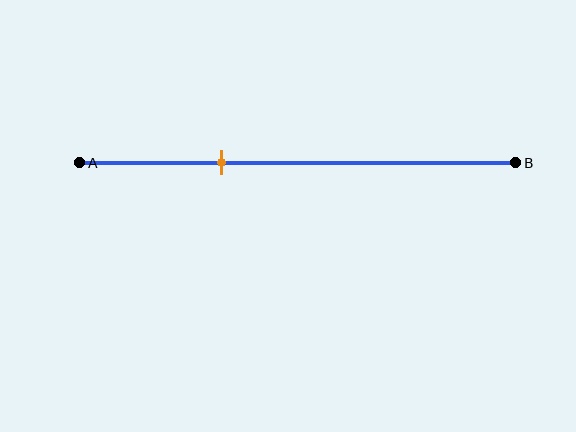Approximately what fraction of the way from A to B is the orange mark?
The orange mark is approximately 35% of the way from A to B.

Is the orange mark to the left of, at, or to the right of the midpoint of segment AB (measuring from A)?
The orange mark is to the left of the midpoint of segment AB.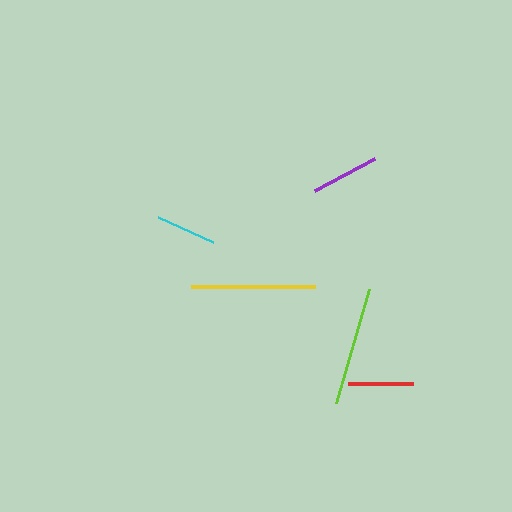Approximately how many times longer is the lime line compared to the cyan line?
The lime line is approximately 2.0 times the length of the cyan line.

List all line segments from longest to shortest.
From longest to shortest: yellow, lime, purple, red, cyan.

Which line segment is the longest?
The yellow line is the longest at approximately 123 pixels.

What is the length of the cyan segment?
The cyan segment is approximately 61 pixels long.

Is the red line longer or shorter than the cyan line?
The red line is longer than the cyan line.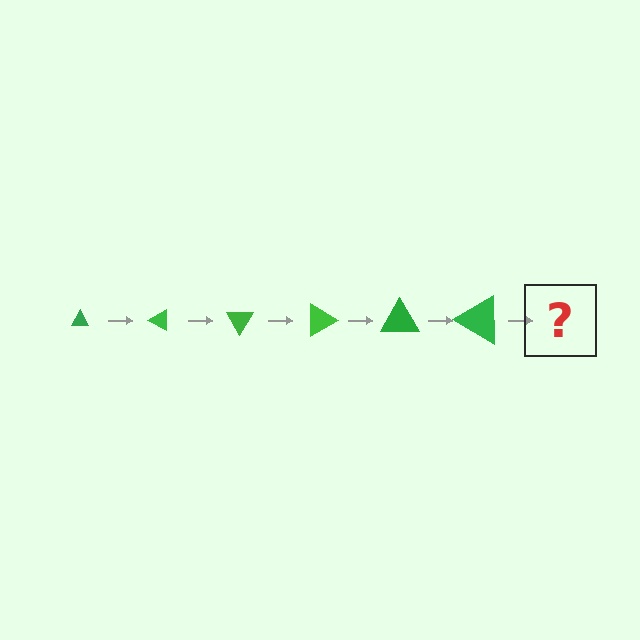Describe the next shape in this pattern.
It should be a triangle, larger than the previous one and rotated 180 degrees from the start.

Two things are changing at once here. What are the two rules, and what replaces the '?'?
The two rules are that the triangle grows larger each step and it rotates 30 degrees each step. The '?' should be a triangle, larger than the previous one and rotated 180 degrees from the start.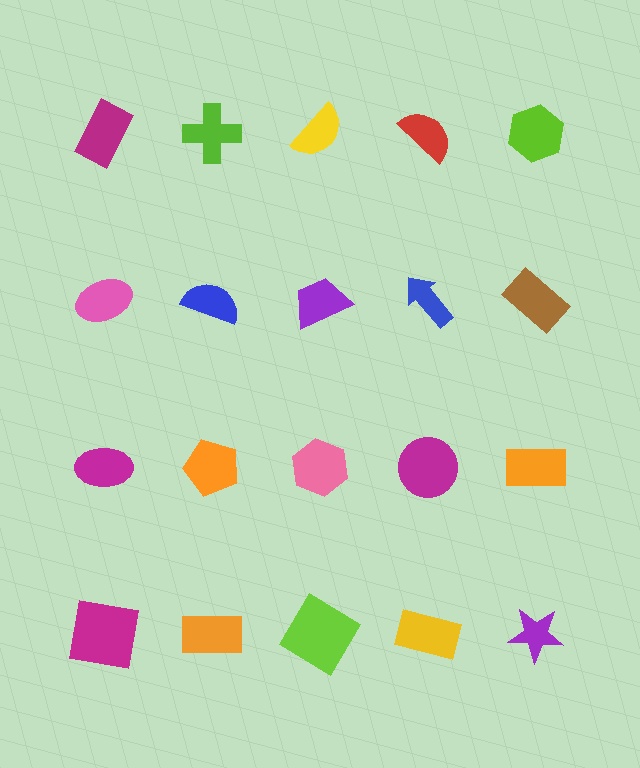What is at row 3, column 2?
An orange pentagon.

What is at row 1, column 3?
A yellow semicircle.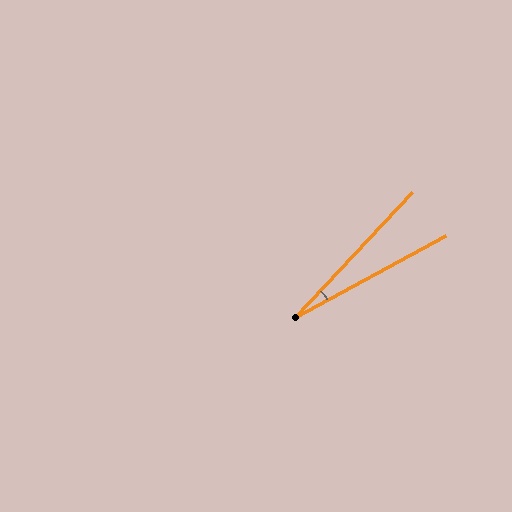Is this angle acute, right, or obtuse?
It is acute.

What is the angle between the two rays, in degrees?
Approximately 18 degrees.